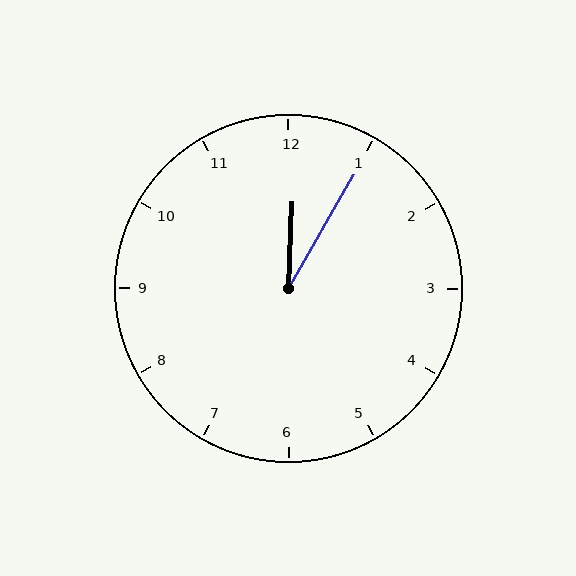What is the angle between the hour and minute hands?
Approximately 28 degrees.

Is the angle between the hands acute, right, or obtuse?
It is acute.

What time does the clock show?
12:05.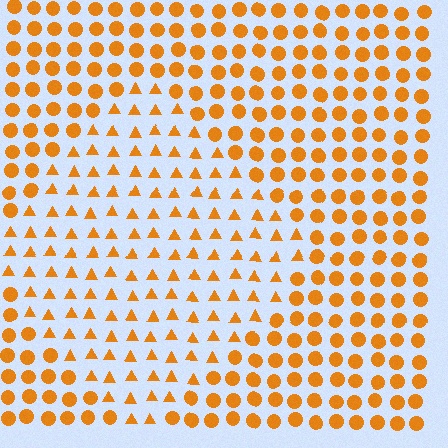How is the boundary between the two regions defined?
The boundary is defined by a change in element shape: triangles inside vs. circles outside. All elements share the same color and spacing.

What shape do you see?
I see a diamond.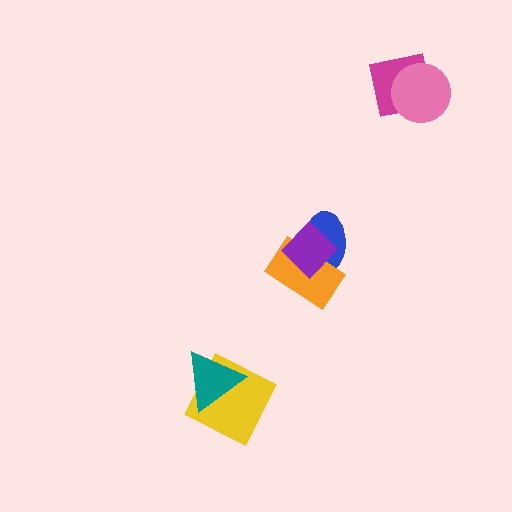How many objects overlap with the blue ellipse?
2 objects overlap with the blue ellipse.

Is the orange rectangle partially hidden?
Yes, it is partially covered by another shape.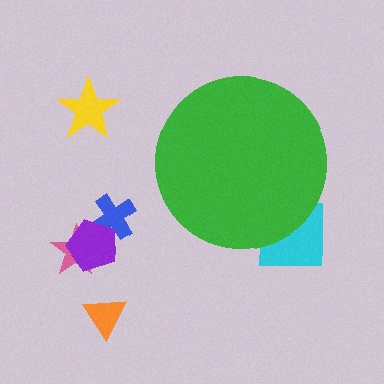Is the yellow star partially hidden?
No, the yellow star is fully visible.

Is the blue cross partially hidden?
No, the blue cross is fully visible.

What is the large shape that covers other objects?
A green circle.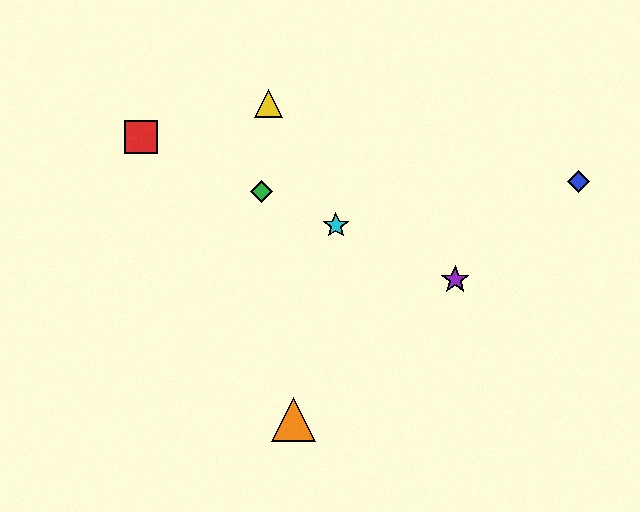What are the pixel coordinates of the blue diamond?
The blue diamond is at (579, 181).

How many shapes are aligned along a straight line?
4 shapes (the red square, the green diamond, the purple star, the cyan star) are aligned along a straight line.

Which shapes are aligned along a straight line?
The red square, the green diamond, the purple star, the cyan star are aligned along a straight line.